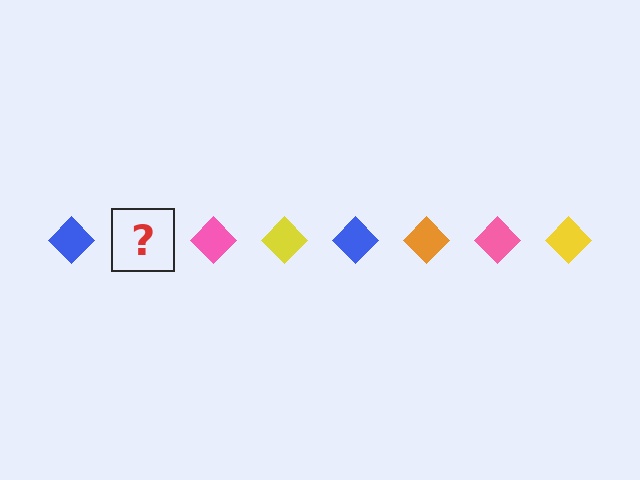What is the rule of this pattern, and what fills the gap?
The rule is that the pattern cycles through blue, orange, pink, yellow diamonds. The gap should be filled with an orange diamond.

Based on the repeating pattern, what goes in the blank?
The blank should be an orange diamond.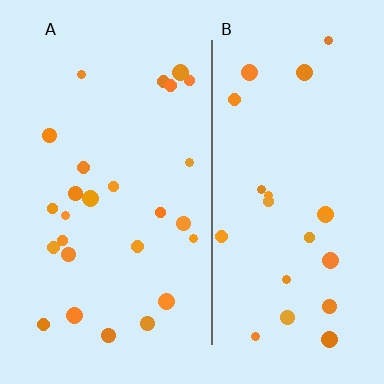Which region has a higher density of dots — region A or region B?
A (the left).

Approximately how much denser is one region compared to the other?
Approximately 1.1× — region A over region B.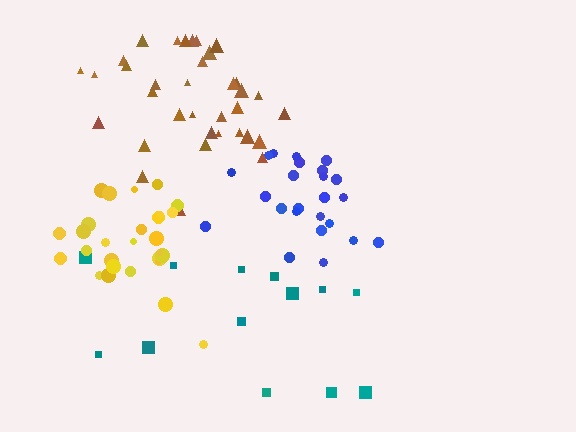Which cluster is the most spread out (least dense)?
Teal.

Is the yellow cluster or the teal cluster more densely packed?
Yellow.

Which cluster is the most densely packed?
Yellow.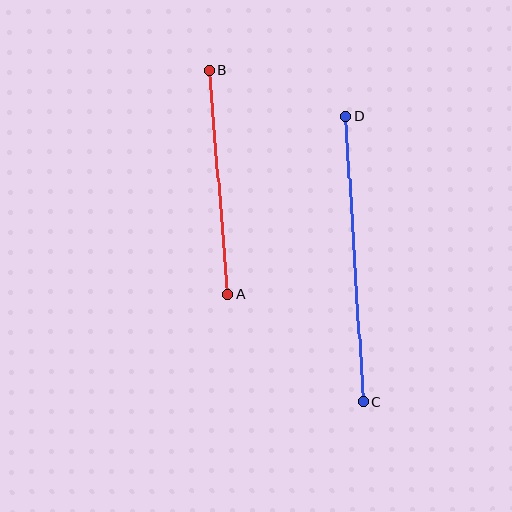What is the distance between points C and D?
The distance is approximately 286 pixels.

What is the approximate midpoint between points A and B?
The midpoint is at approximately (219, 182) pixels.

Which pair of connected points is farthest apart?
Points C and D are farthest apart.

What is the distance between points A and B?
The distance is approximately 225 pixels.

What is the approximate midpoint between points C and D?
The midpoint is at approximately (355, 259) pixels.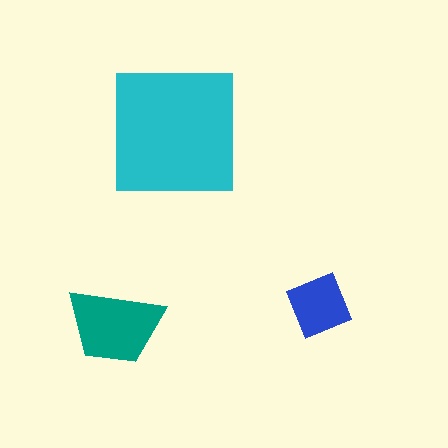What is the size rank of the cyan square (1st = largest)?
1st.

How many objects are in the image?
There are 3 objects in the image.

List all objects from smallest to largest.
The blue diamond, the teal trapezoid, the cyan square.